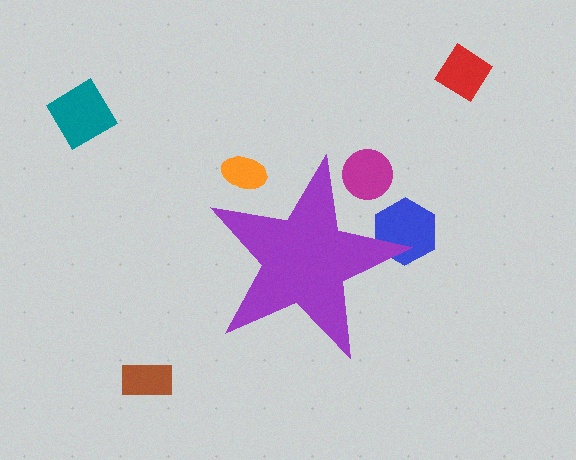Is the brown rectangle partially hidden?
No, the brown rectangle is fully visible.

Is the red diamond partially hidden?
No, the red diamond is fully visible.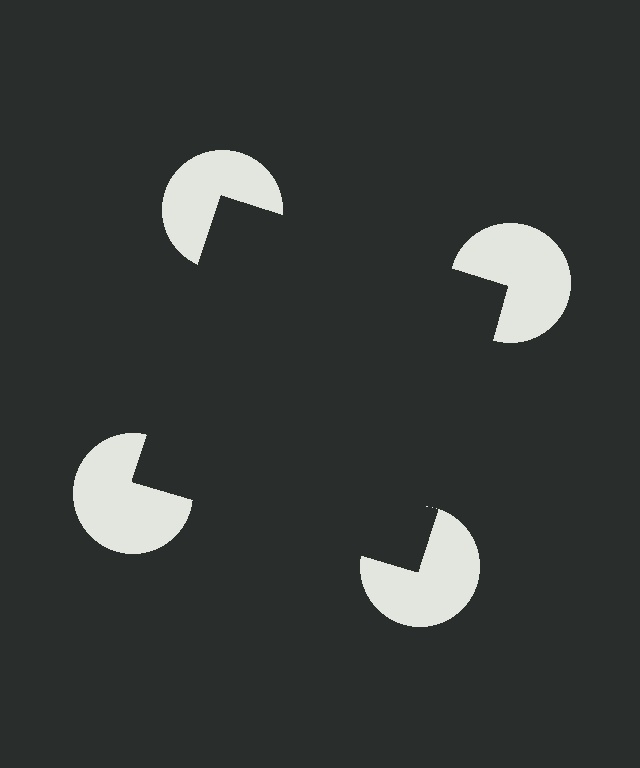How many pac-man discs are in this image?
There are 4 — one at each vertex of the illusory square.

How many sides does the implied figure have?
4 sides.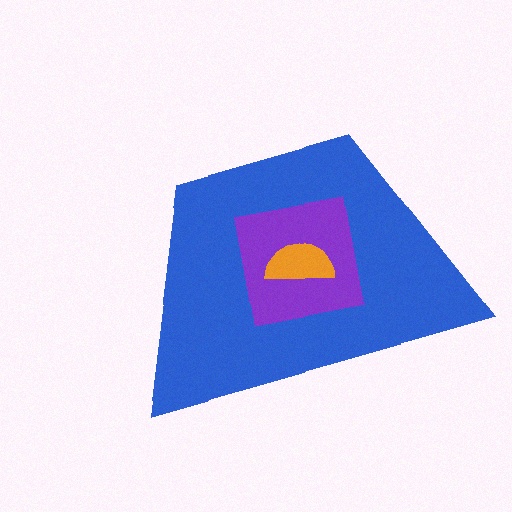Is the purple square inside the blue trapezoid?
Yes.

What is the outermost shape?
The blue trapezoid.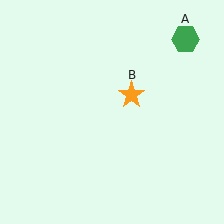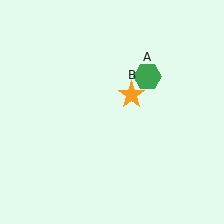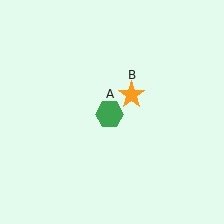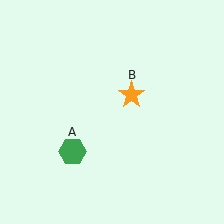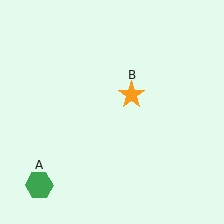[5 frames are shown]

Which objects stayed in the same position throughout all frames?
Orange star (object B) remained stationary.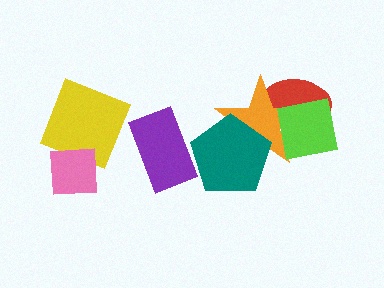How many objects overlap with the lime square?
2 objects overlap with the lime square.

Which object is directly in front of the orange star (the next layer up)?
The lime square is directly in front of the orange star.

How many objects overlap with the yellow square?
1 object overlaps with the yellow square.